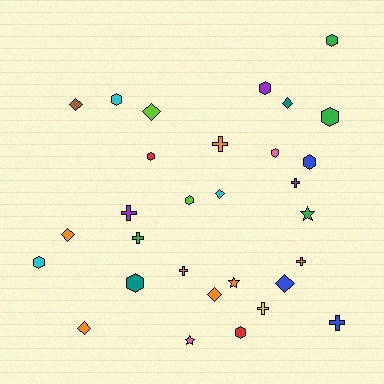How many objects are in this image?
There are 30 objects.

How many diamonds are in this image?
There are 8 diamonds.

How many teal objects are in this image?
There are 2 teal objects.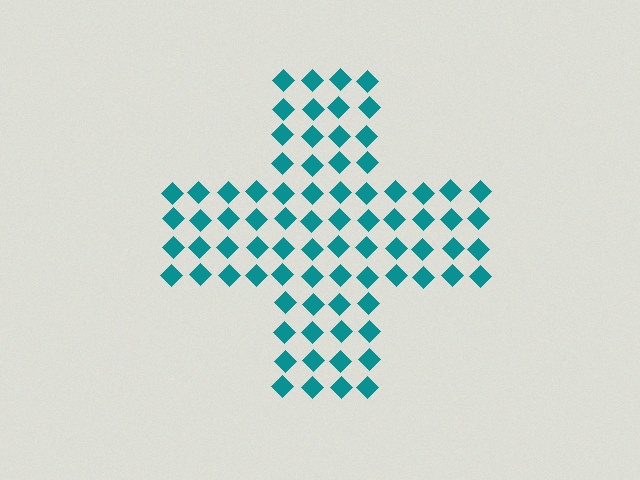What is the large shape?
The large shape is a cross.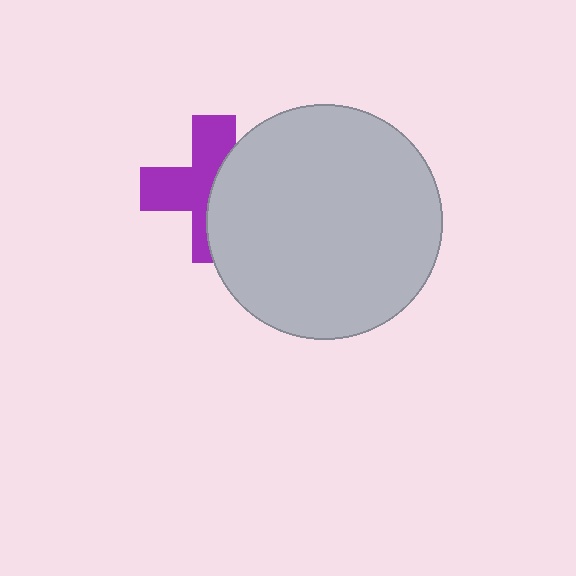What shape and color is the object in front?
The object in front is a light gray circle.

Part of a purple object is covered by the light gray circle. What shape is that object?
It is a cross.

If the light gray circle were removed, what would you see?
You would see the complete purple cross.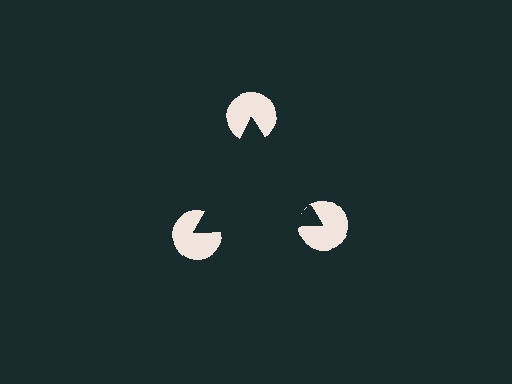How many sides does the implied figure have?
3 sides.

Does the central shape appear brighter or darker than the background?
It typically appears slightly darker than the background, even though no actual brightness change is drawn.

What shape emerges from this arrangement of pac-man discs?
An illusory triangle — its edges are inferred from the aligned wedge cuts in the pac-man discs, not physically drawn.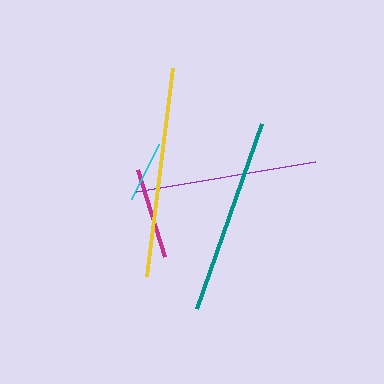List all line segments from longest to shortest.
From longest to shortest: yellow, teal, purple, magenta, cyan.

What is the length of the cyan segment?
The cyan segment is approximately 61 pixels long.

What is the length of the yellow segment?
The yellow segment is approximately 209 pixels long.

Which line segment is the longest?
The yellow line is the longest at approximately 209 pixels.